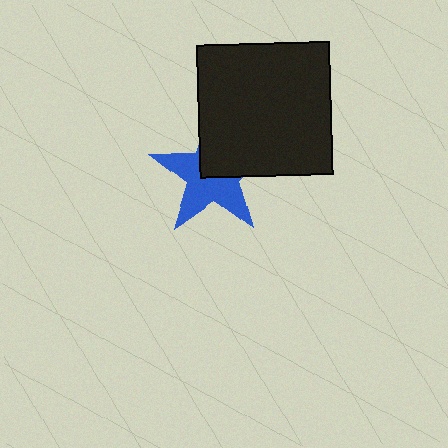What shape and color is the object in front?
The object in front is a black square.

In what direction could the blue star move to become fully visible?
The blue star could move toward the lower-left. That would shift it out from behind the black square entirely.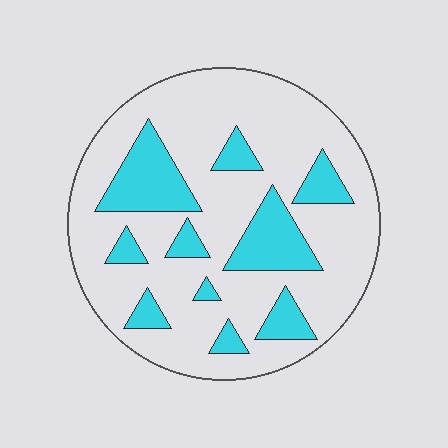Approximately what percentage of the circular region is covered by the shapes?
Approximately 25%.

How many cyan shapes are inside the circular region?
10.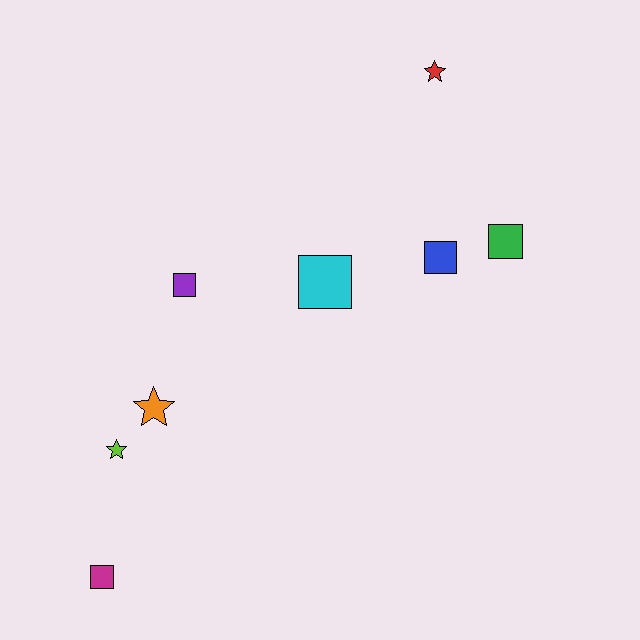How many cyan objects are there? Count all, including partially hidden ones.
There is 1 cyan object.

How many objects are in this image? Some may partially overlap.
There are 8 objects.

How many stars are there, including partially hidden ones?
There are 3 stars.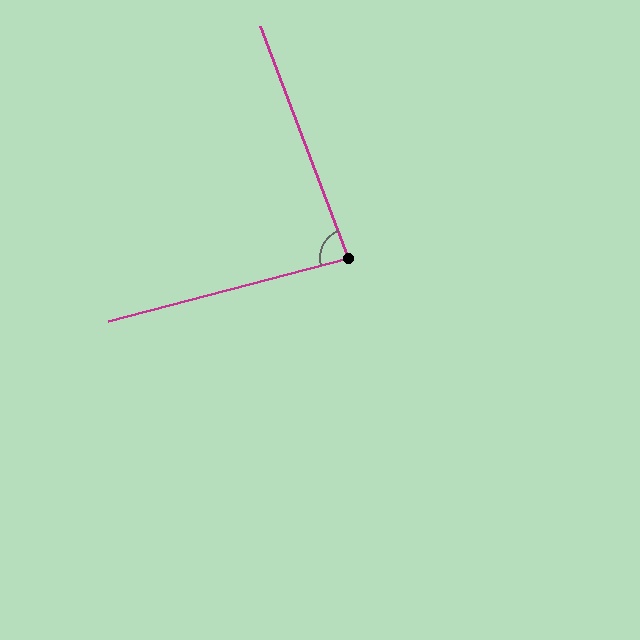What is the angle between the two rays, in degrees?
Approximately 84 degrees.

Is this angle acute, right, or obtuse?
It is acute.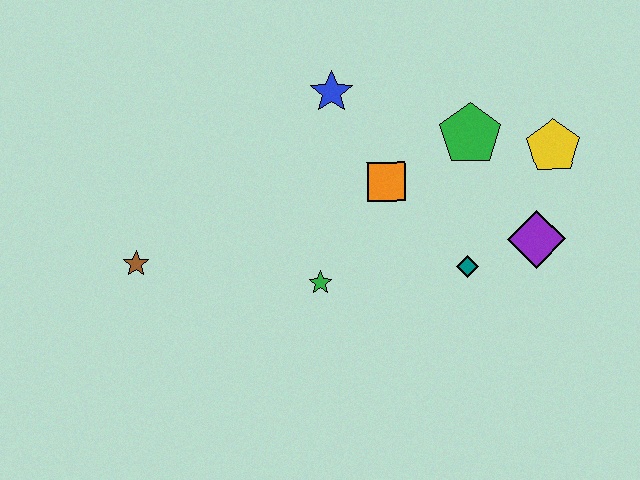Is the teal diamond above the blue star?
No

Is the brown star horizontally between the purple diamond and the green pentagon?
No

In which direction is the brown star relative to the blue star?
The brown star is to the left of the blue star.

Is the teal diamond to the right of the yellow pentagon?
No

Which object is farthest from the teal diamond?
The brown star is farthest from the teal diamond.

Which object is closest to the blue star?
The orange square is closest to the blue star.